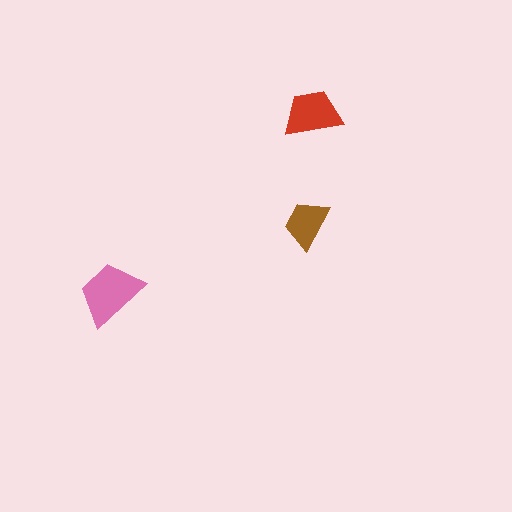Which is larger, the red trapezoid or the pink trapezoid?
The pink one.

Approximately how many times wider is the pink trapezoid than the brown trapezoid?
About 1.5 times wider.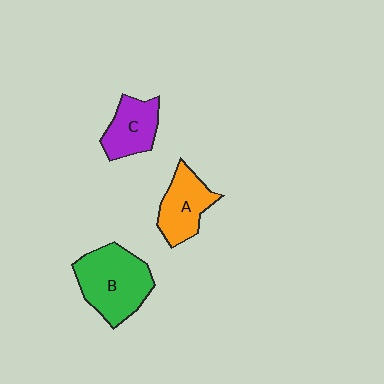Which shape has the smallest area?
Shape C (purple).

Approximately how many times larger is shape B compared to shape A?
Approximately 1.5 times.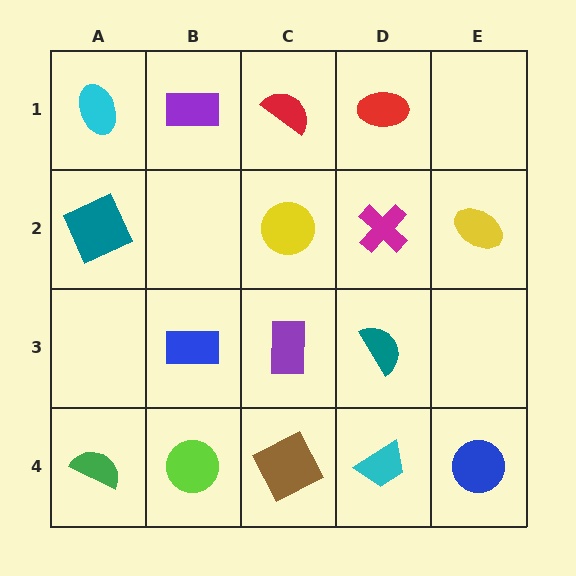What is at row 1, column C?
A red semicircle.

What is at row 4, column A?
A green semicircle.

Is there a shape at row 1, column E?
No, that cell is empty.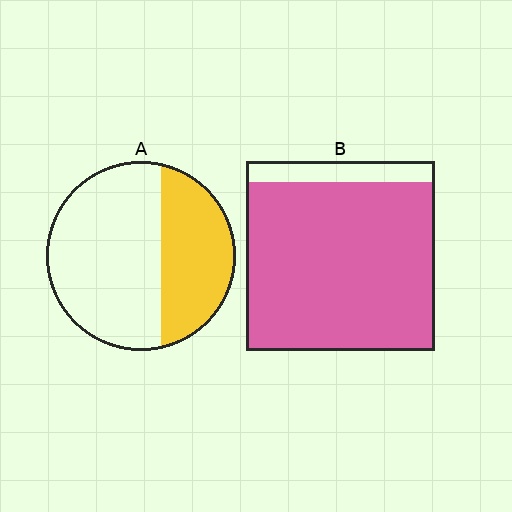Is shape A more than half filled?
No.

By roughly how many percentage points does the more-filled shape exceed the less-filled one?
By roughly 50 percentage points (B over A).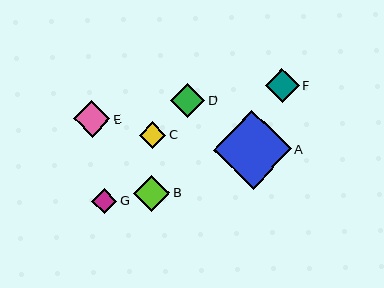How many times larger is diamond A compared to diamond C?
Diamond A is approximately 2.9 times the size of diamond C.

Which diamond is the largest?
Diamond A is the largest with a size of approximately 78 pixels.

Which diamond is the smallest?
Diamond G is the smallest with a size of approximately 25 pixels.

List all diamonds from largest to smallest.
From largest to smallest: A, B, E, D, F, C, G.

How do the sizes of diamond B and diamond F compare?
Diamond B and diamond F are approximately the same size.